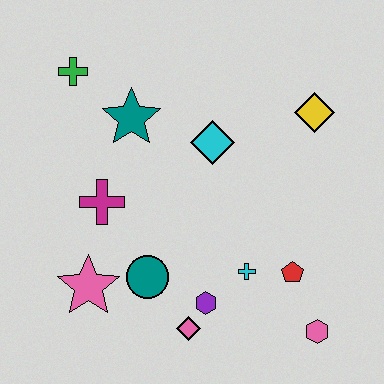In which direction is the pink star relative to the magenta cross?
The pink star is below the magenta cross.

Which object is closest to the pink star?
The teal circle is closest to the pink star.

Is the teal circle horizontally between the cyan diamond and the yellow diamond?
No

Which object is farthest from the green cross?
The pink hexagon is farthest from the green cross.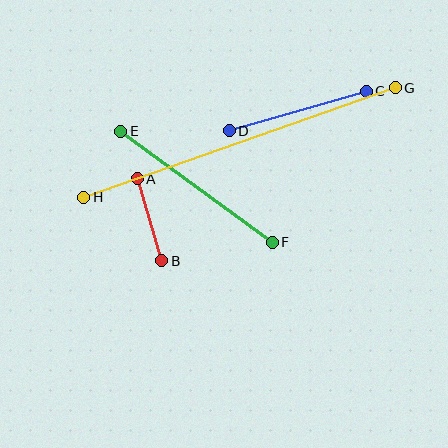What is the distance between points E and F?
The distance is approximately 188 pixels.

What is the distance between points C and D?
The distance is approximately 143 pixels.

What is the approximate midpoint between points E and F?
The midpoint is at approximately (196, 187) pixels.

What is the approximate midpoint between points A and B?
The midpoint is at approximately (150, 220) pixels.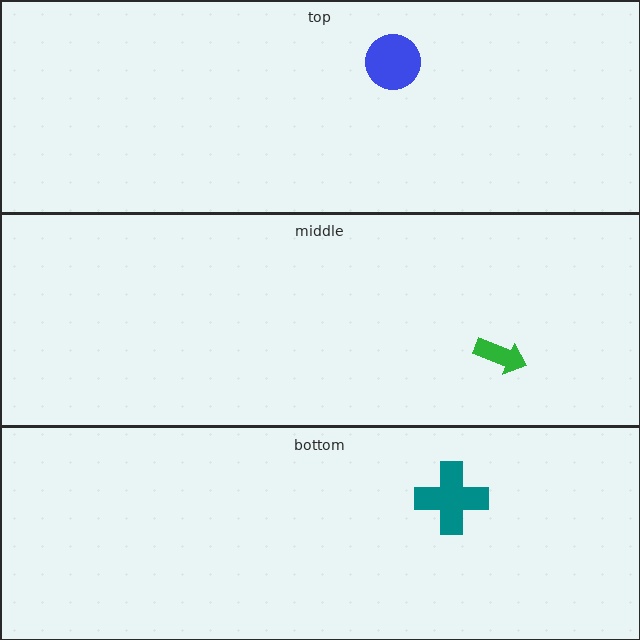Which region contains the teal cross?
The bottom region.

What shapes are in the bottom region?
The teal cross.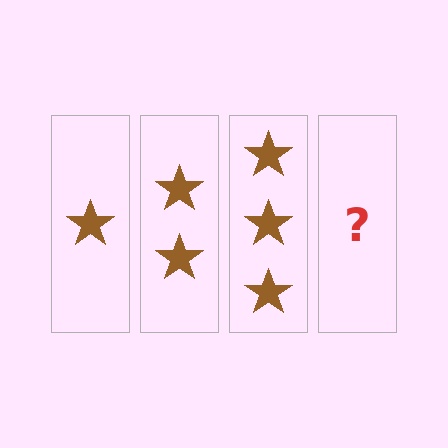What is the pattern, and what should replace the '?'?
The pattern is that each step adds one more star. The '?' should be 4 stars.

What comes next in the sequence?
The next element should be 4 stars.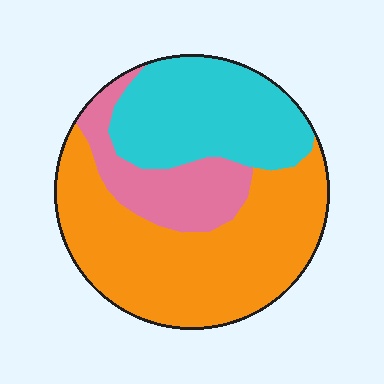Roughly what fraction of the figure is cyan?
Cyan covers roughly 30% of the figure.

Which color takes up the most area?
Orange, at roughly 50%.